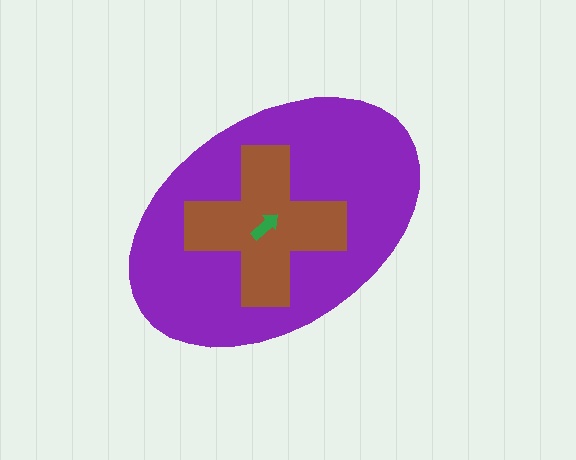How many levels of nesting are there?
3.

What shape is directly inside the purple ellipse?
The brown cross.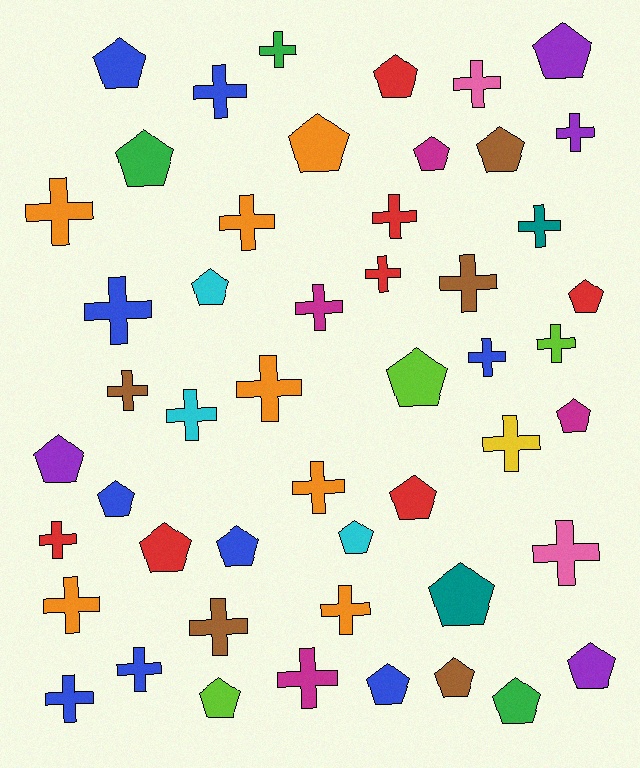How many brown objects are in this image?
There are 5 brown objects.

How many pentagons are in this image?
There are 23 pentagons.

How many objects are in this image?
There are 50 objects.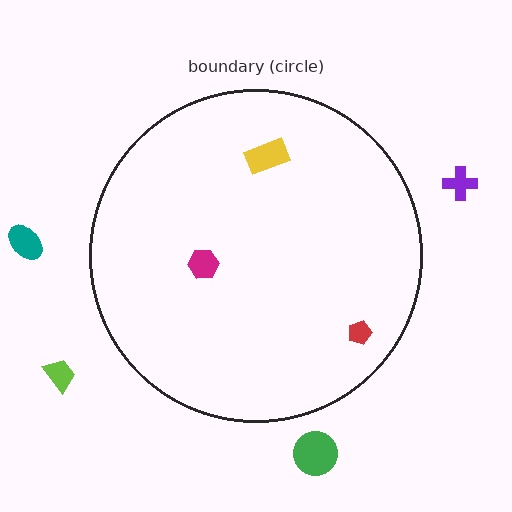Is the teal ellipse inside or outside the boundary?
Outside.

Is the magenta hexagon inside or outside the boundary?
Inside.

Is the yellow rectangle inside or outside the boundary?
Inside.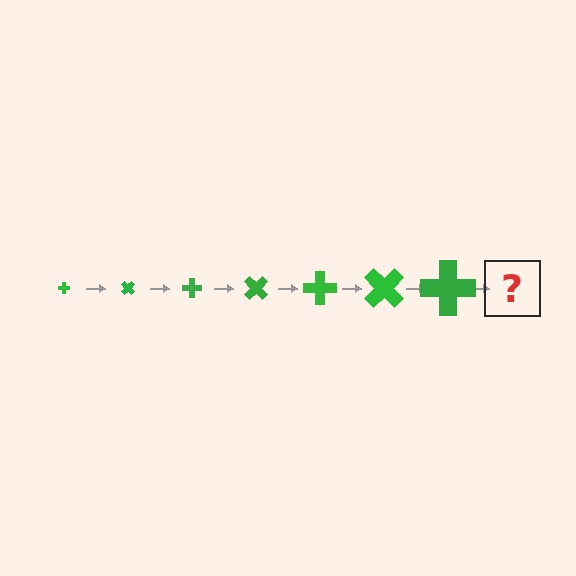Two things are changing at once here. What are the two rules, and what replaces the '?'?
The two rules are that the cross grows larger each step and it rotates 45 degrees each step. The '?' should be a cross, larger than the previous one and rotated 315 degrees from the start.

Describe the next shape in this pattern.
It should be a cross, larger than the previous one and rotated 315 degrees from the start.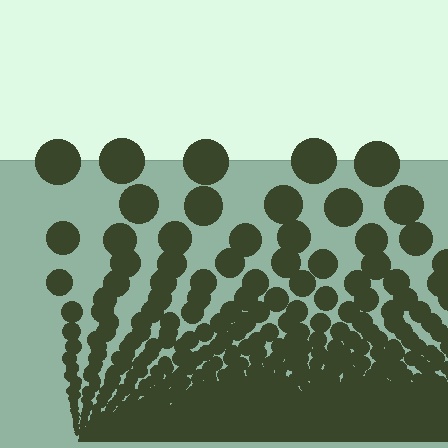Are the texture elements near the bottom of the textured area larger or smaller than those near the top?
Smaller. The gradient is inverted — elements near the bottom are smaller and denser.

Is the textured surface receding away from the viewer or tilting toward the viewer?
The surface appears to tilt toward the viewer. Texture elements get larger and sparser toward the top.